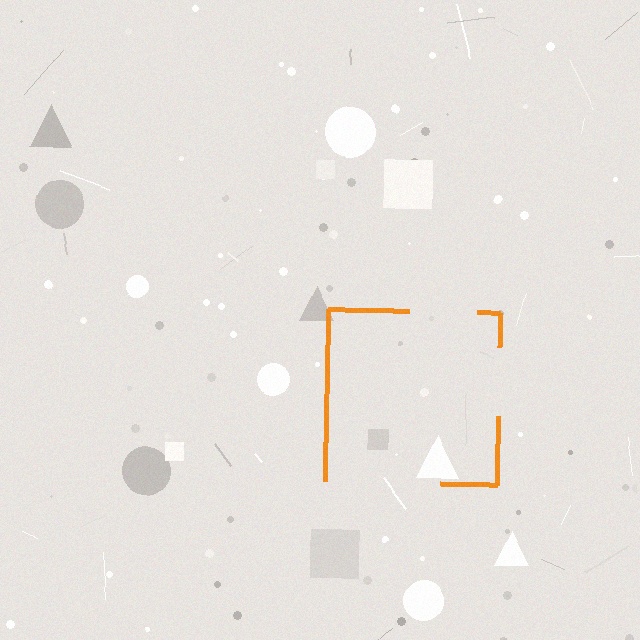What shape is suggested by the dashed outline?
The dashed outline suggests a square.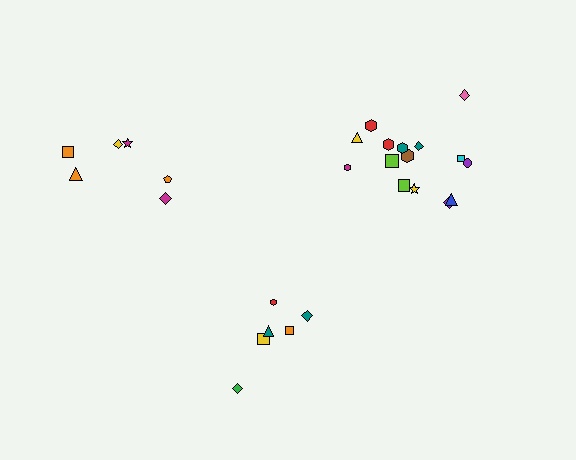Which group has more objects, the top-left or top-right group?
The top-right group.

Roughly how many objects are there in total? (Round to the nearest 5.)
Roughly 25 objects in total.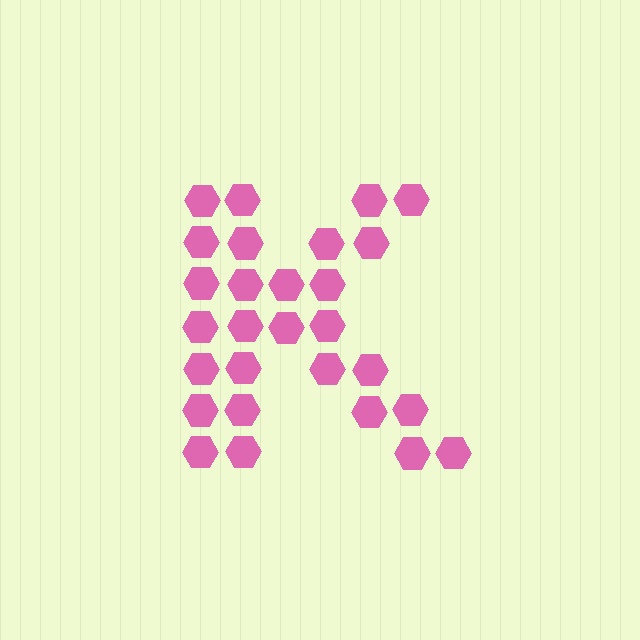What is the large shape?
The large shape is the letter K.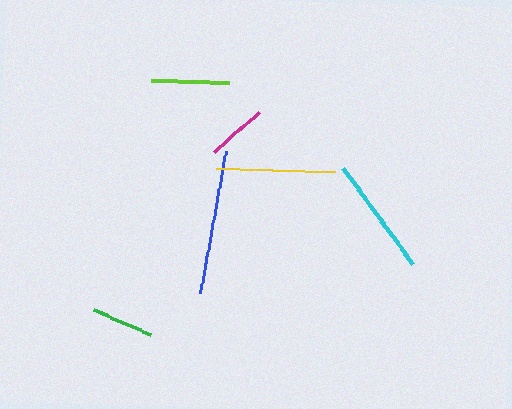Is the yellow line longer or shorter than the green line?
The yellow line is longer than the green line.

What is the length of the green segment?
The green segment is approximately 62 pixels long.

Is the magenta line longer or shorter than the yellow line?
The yellow line is longer than the magenta line.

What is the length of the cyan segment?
The cyan segment is approximately 119 pixels long.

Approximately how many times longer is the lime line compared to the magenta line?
The lime line is approximately 1.3 times the length of the magenta line.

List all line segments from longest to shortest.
From longest to shortest: blue, yellow, cyan, lime, green, magenta.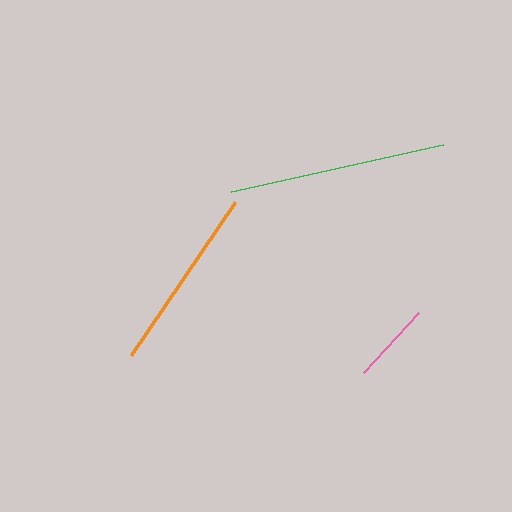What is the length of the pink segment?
The pink segment is approximately 82 pixels long.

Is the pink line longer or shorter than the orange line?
The orange line is longer than the pink line.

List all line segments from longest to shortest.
From longest to shortest: green, orange, pink.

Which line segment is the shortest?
The pink line is the shortest at approximately 82 pixels.